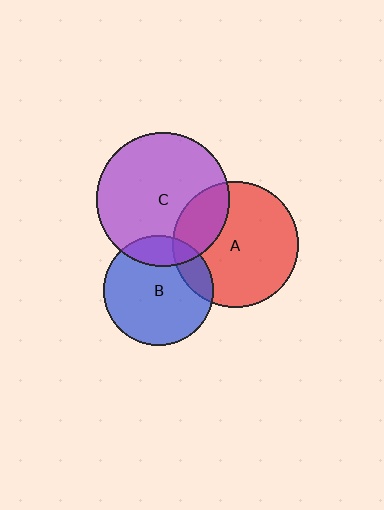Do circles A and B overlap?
Yes.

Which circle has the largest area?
Circle C (purple).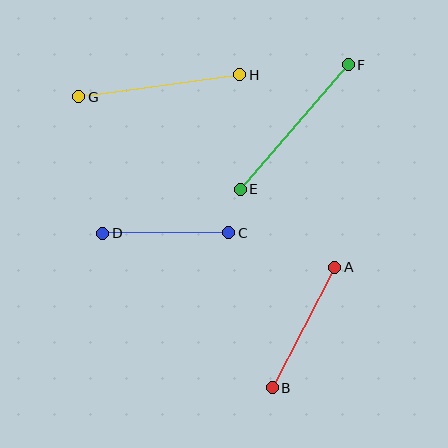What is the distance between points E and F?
The distance is approximately 165 pixels.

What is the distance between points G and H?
The distance is approximately 162 pixels.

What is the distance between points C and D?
The distance is approximately 126 pixels.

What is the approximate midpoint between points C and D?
The midpoint is at approximately (166, 233) pixels.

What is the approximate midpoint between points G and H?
The midpoint is at approximately (159, 86) pixels.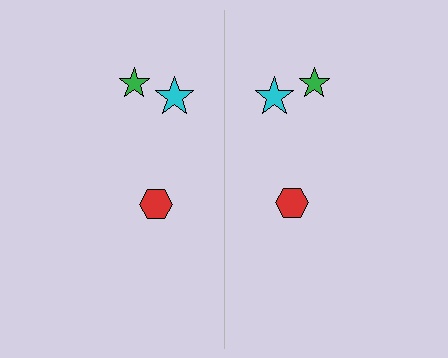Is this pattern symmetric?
Yes, this pattern has bilateral (reflection) symmetry.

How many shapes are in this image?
There are 6 shapes in this image.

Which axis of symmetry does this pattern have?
The pattern has a vertical axis of symmetry running through the center of the image.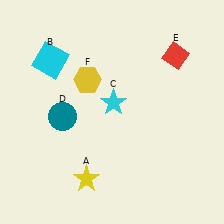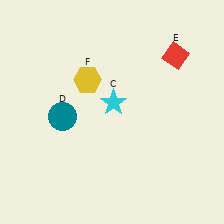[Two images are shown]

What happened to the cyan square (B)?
The cyan square (B) was removed in Image 2. It was in the top-left area of Image 1.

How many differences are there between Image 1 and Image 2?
There are 2 differences between the two images.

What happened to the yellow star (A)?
The yellow star (A) was removed in Image 2. It was in the bottom-left area of Image 1.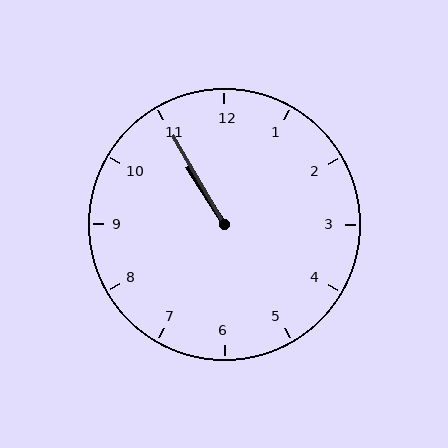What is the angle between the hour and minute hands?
Approximately 2 degrees.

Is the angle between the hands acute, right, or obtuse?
It is acute.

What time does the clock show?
10:55.